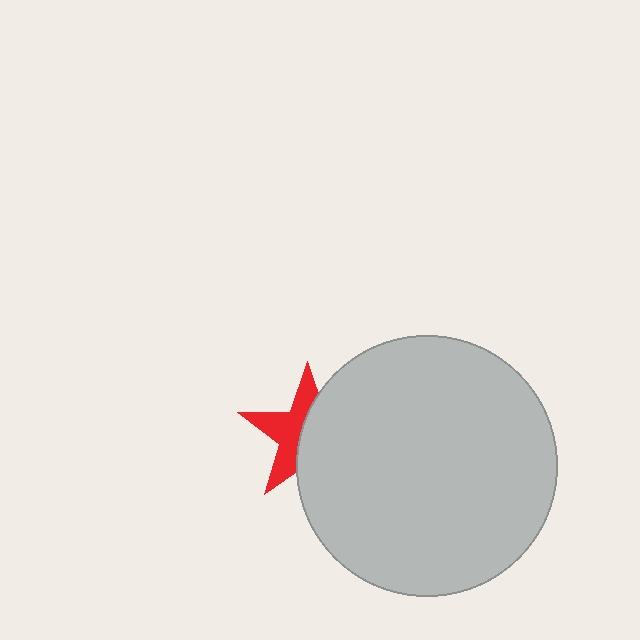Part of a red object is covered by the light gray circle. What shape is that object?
It is a star.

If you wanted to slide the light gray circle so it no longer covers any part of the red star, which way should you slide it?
Slide it right — that is the most direct way to separate the two shapes.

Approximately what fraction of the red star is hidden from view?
Roughly 53% of the red star is hidden behind the light gray circle.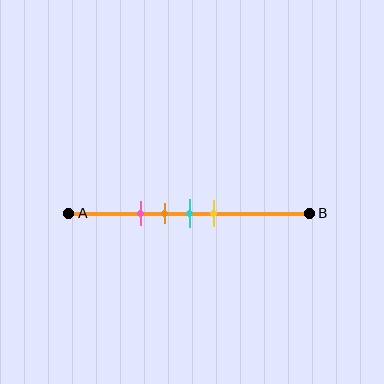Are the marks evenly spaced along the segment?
Yes, the marks are approximately evenly spaced.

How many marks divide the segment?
There are 4 marks dividing the segment.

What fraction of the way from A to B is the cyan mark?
The cyan mark is approximately 50% (0.5) of the way from A to B.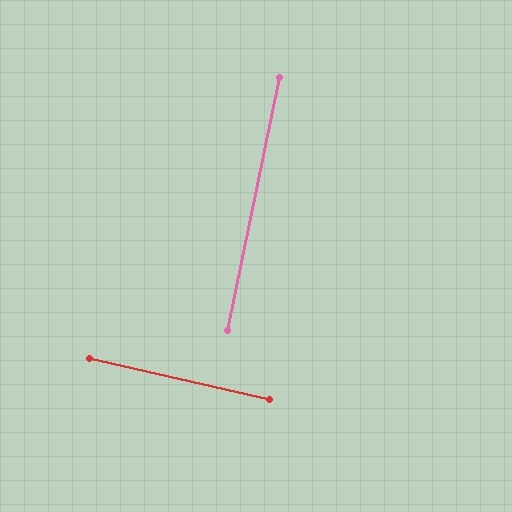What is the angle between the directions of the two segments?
Approximately 89 degrees.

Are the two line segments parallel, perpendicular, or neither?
Perpendicular — they meet at approximately 89°.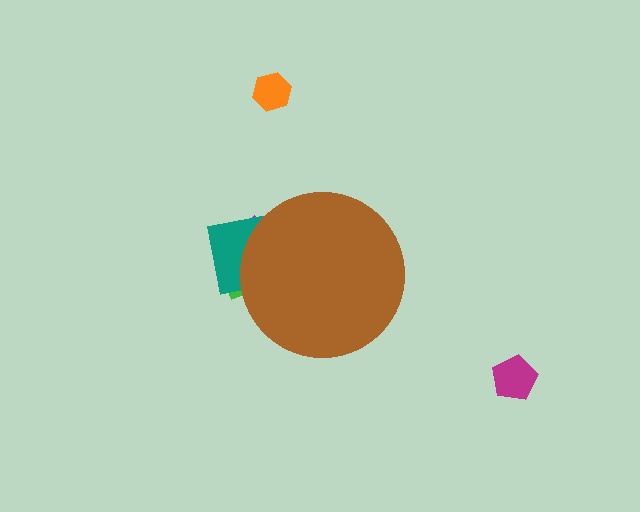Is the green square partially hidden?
Yes, the green square is partially hidden behind the brown circle.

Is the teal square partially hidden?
Yes, the teal square is partially hidden behind the brown circle.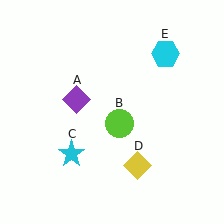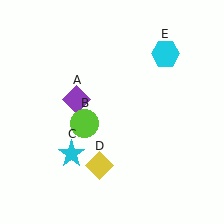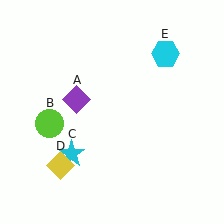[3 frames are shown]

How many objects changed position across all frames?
2 objects changed position: lime circle (object B), yellow diamond (object D).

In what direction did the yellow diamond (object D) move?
The yellow diamond (object D) moved left.